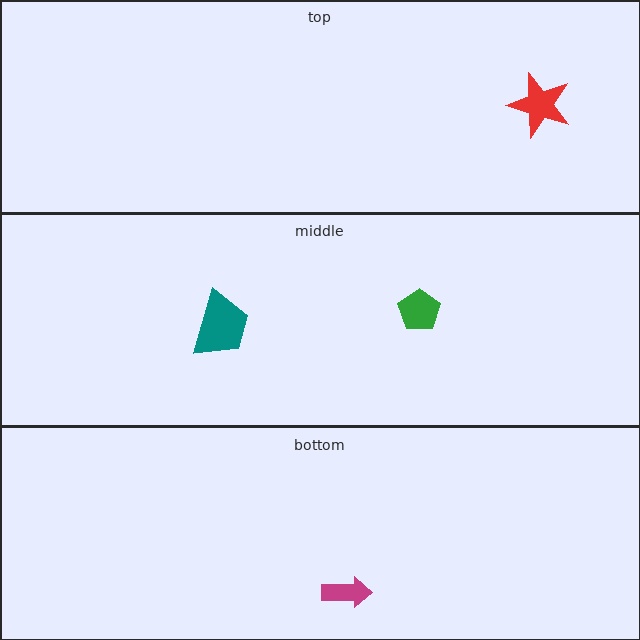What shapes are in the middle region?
The green pentagon, the teal trapezoid.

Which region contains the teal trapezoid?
The middle region.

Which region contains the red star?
The top region.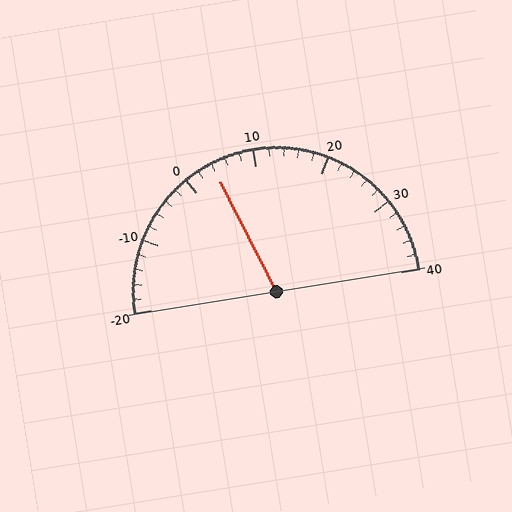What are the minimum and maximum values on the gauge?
The gauge ranges from -20 to 40.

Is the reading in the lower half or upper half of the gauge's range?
The reading is in the lower half of the range (-20 to 40).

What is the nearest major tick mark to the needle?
The nearest major tick mark is 0.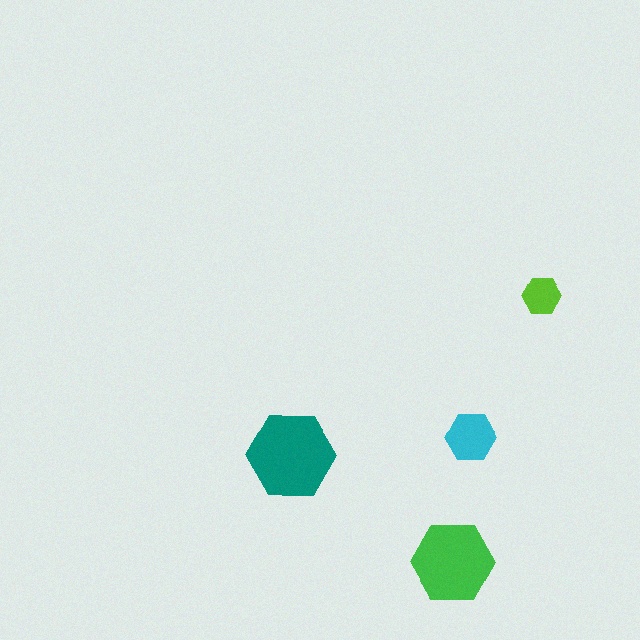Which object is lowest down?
The green hexagon is bottommost.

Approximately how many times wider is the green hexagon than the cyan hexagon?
About 1.5 times wider.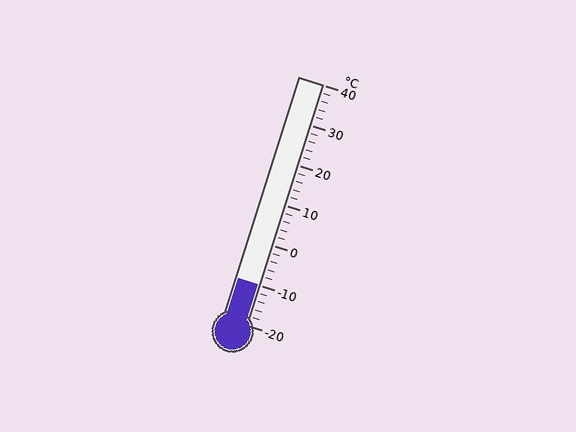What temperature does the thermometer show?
The thermometer shows approximately -10°C.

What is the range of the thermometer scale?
The thermometer scale ranges from -20°C to 40°C.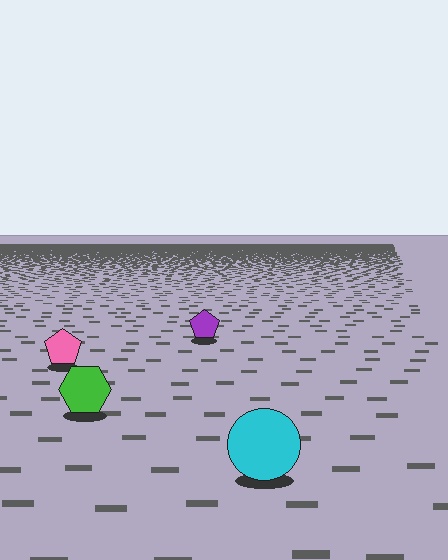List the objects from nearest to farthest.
From nearest to farthest: the cyan circle, the green hexagon, the pink pentagon, the purple pentagon.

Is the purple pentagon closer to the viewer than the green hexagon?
No. The green hexagon is closer — you can tell from the texture gradient: the ground texture is coarser near it.